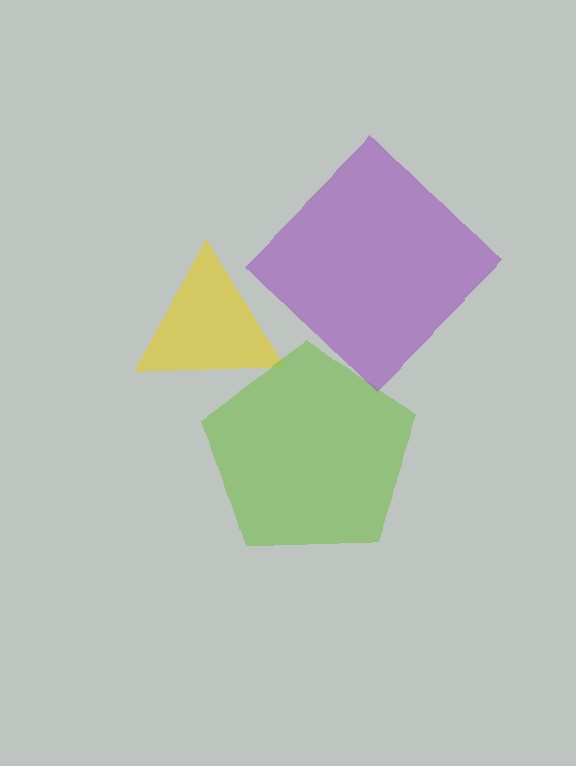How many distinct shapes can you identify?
There are 3 distinct shapes: a yellow triangle, a lime pentagon, a purple diamond.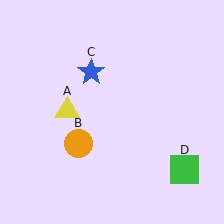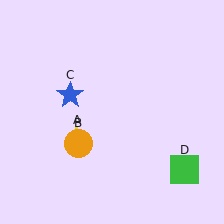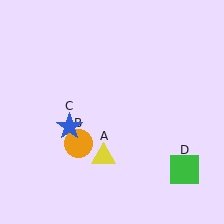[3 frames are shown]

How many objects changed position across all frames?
2 objects changed position: yellow triangle (object A), blue star (object C).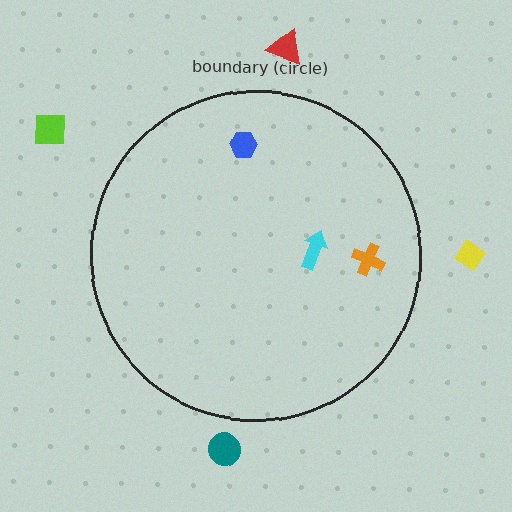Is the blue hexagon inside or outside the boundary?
Inside.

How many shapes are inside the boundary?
3 inside, 4 outside.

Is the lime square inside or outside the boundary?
Outside.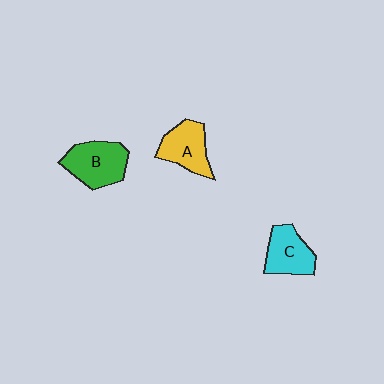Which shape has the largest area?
Shape B (green).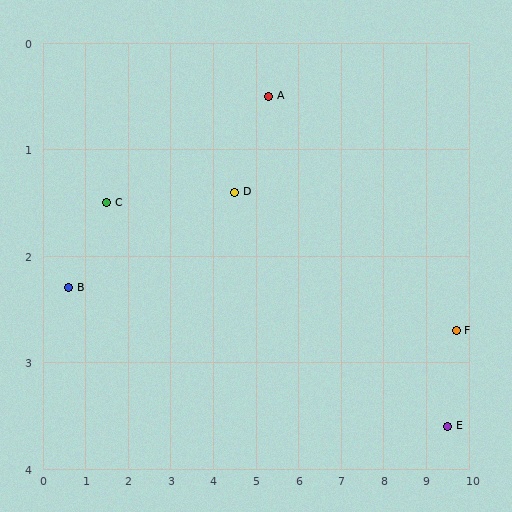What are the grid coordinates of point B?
Point B is at approximately (0.6, 2.3).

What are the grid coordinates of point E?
Point E is at approximately (9.5, 3.6).